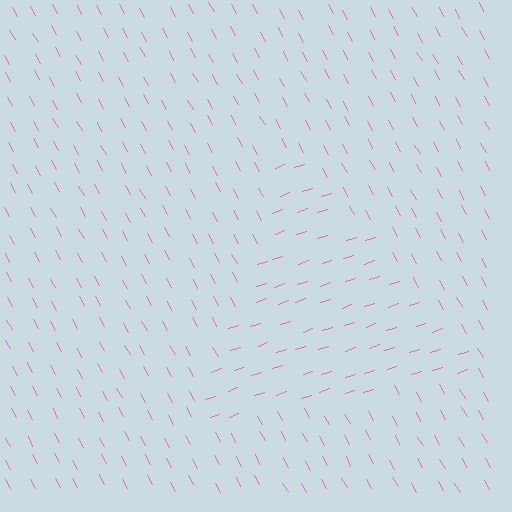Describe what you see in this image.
The image is filled with small pink line segments. A triangle region in the image has lines oriented differently from the surrounding lines, creating a visible texture boundary.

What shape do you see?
I see a triangle.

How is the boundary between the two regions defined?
The boundary is defined purely by a change in line orientation (approximately 80 degrees difference). All lines are the same color and thickness.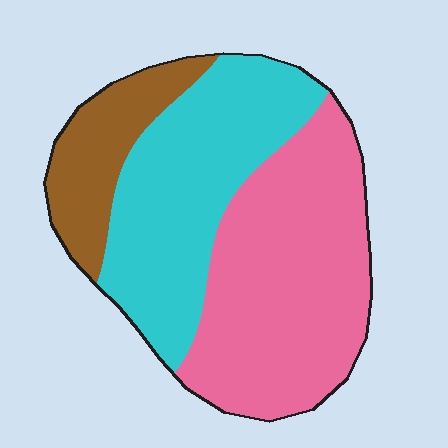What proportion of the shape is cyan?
Cyan takes up about three eighths (3/8) of the shape.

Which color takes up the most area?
Pink, at roughly 45%.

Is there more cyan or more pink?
Pink.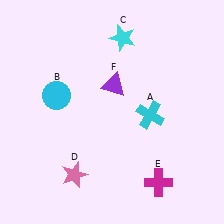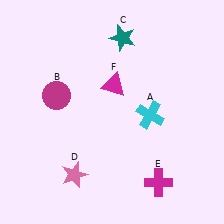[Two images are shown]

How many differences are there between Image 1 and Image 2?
There are 3 differences between the two images.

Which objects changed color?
B changed from cyan to magenta. C changed from cyan to teal. F changed from purple to magenta.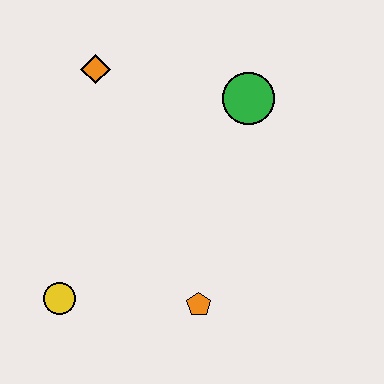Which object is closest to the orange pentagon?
The yellow circle is closest to the orange pentagon.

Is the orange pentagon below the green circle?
Yes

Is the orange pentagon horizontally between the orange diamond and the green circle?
Yes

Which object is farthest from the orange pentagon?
The orange diamond is farthest from the orange pentagon.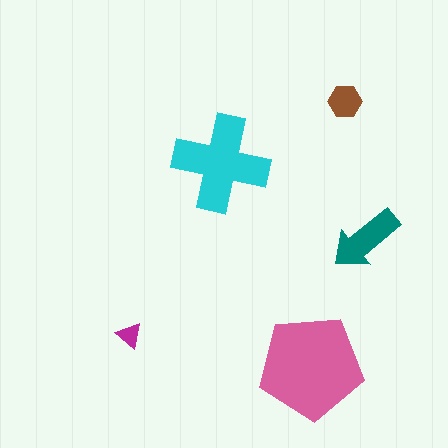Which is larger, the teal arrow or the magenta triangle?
The teal arrow.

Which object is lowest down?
The pink pentagon is bottommost.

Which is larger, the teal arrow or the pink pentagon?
The pink pentagon.